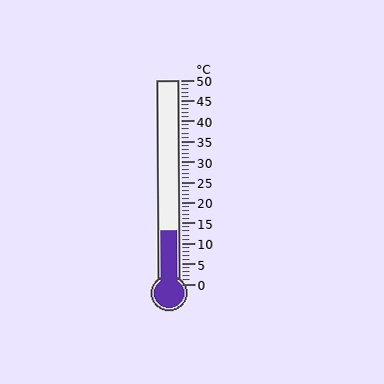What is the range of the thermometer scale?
The thermometer scale ranges from 0°C to 50°C.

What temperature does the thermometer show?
The thermometer shows approximately 13°C.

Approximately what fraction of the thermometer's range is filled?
The thermometer is filled to approximately 25% of its range.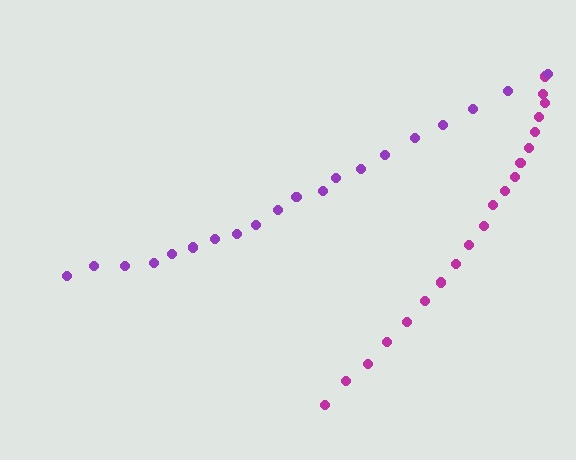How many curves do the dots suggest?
There are 2 distinct paths.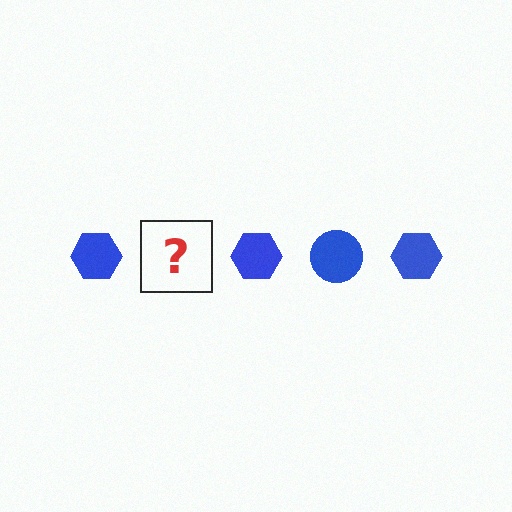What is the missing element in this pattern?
The missing element is a blue circle.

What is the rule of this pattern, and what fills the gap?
The rule is that the pattern cycles through hexagon, circle shapes in blue. The gap should be filled with a blue circle.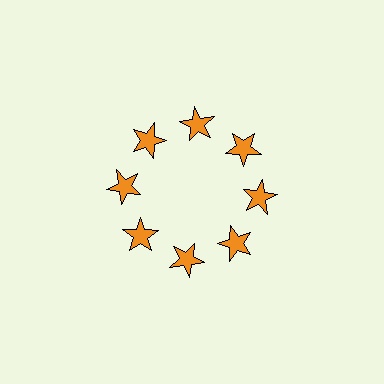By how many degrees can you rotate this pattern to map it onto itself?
The pattern maps onto itself every 45 degrees of rotation.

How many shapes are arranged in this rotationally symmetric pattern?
There are 8 shapes, arranged in 8 groups of 1.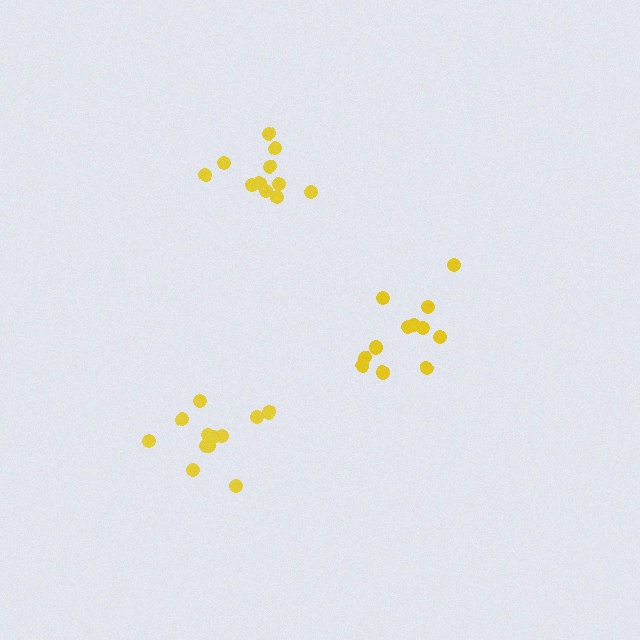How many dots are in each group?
Group 1: 12 dots, Group 2: 11 dots, Group 3: 12 dots (35 total).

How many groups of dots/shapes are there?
There are 3 groups.